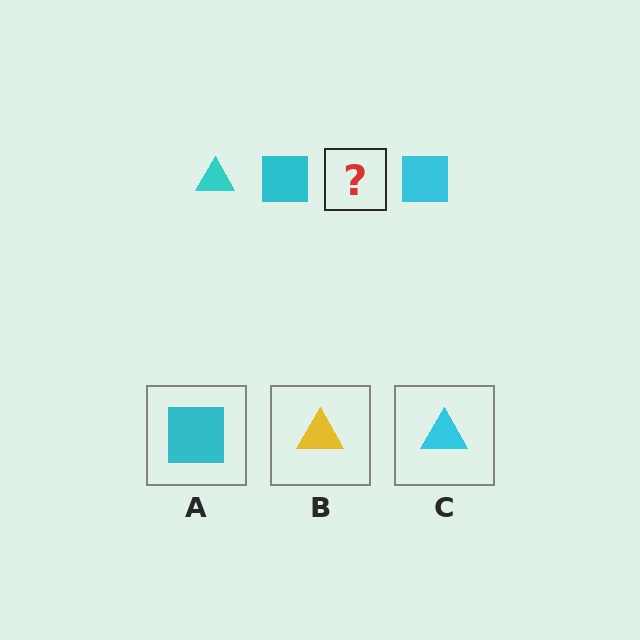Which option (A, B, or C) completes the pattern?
C.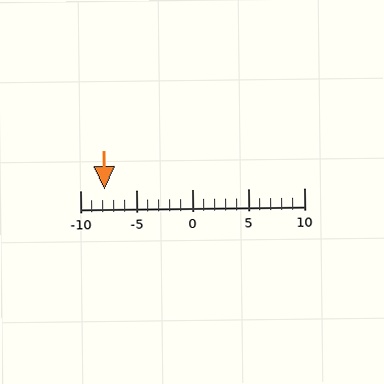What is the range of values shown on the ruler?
The ruler shows values from -10 to 10.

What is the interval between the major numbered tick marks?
The major tick marks are spaced 5 units apart.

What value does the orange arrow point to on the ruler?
The orange arrow points to approximately -8.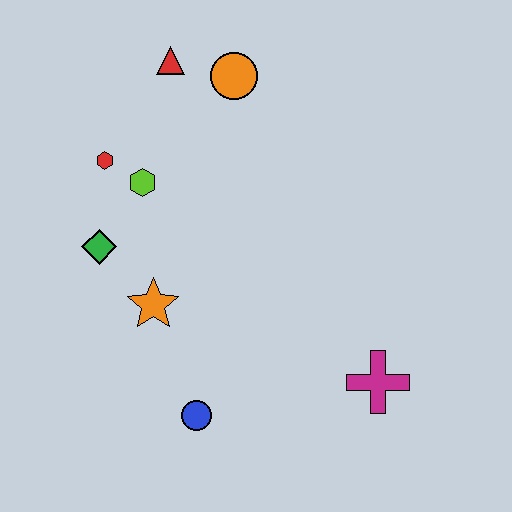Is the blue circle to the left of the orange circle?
Yes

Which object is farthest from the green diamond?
The magenta cross is farthest from the green diamond.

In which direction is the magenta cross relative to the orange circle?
The magenta cross is below the orange circle.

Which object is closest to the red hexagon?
The lime hexagon is closest to the red hexagon.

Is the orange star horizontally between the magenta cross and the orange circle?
No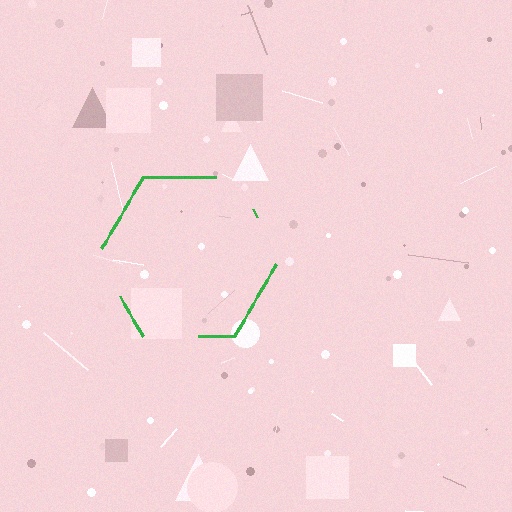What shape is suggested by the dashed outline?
The dashed outline suggests a hexagon.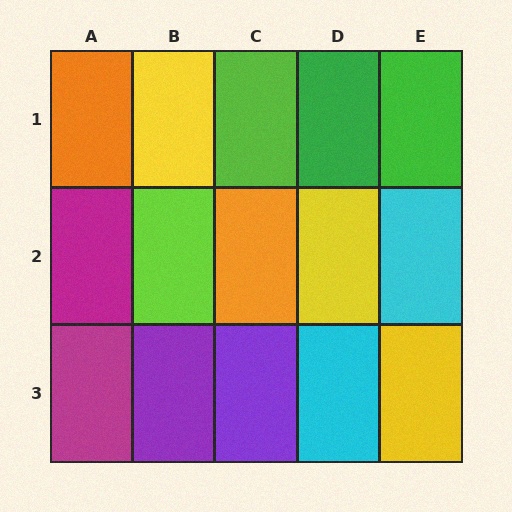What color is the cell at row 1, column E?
Green.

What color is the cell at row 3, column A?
Magenta.